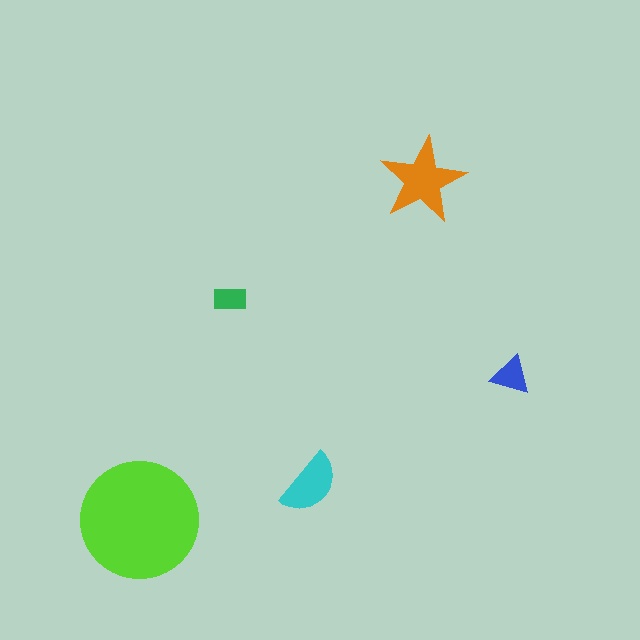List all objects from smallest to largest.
The green rectangle, the blue triangle, the cyan semicircle, the orange star, the lime circle.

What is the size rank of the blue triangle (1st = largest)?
4th.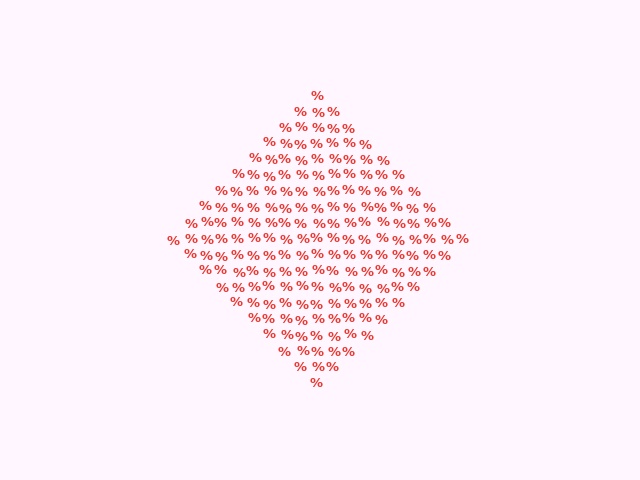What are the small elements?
The small elements are percent signs.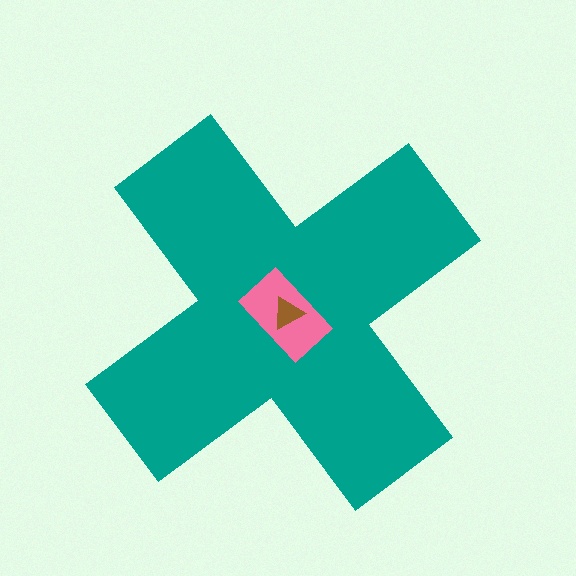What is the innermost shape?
The brown triangle.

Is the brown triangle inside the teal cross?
Yes.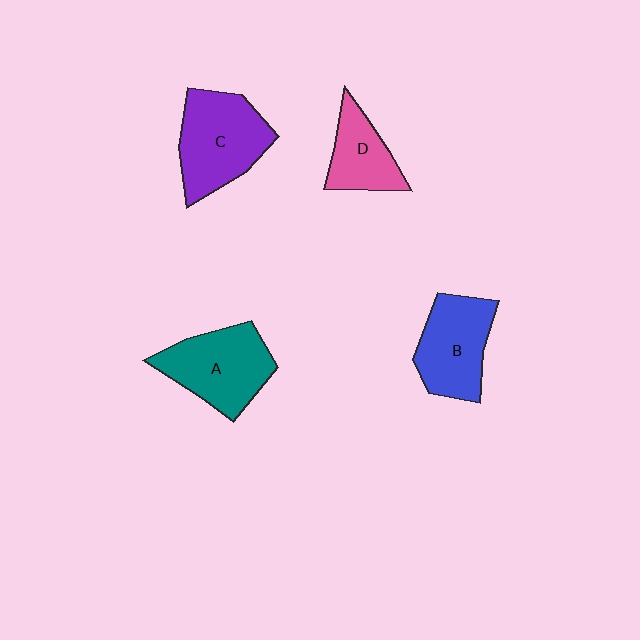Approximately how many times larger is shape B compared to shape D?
Approximately 1.4 times.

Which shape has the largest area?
Shape C (purple).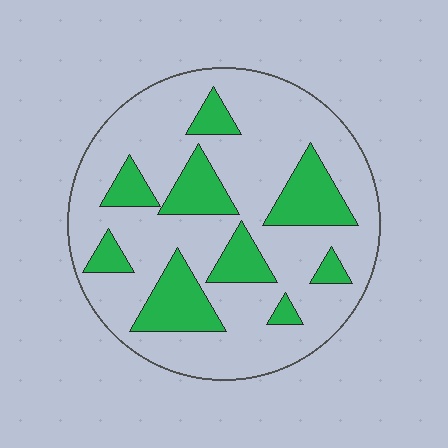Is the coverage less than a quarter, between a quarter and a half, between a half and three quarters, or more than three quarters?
Between a quarter and a half.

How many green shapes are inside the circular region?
9.